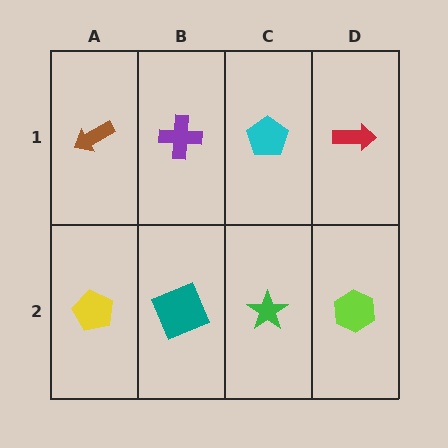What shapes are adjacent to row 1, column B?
A teal square (row 2, column B), a brown arrow (row 1, column A), a cyan pentagon (row 1, column C).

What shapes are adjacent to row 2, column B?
A purple cross (row 1, column B), a yellow pentagon (row 2, column A), a green star (row 2, column C).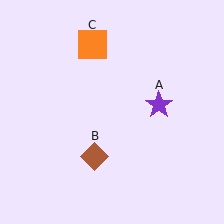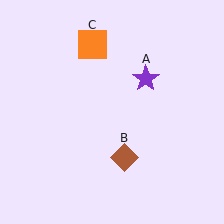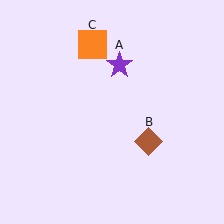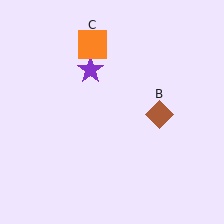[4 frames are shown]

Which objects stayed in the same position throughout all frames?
Orange square (object C) remained stationary.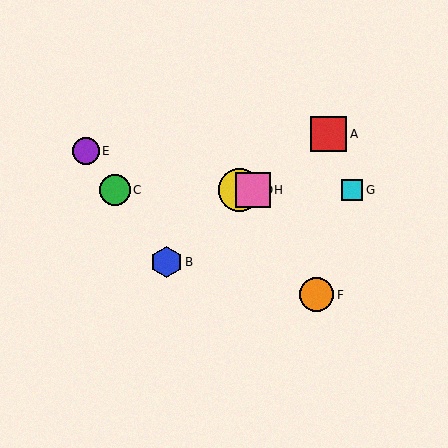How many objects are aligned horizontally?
4 objects (C, D, G, H) are aligned horizontally.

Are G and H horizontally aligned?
Yes, both are at y≈190.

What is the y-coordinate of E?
Object E is at y≈151.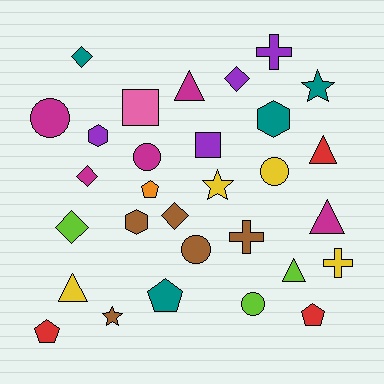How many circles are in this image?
There are 5 circles.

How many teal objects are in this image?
There are 4 teal objects.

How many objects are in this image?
There are 30 objects.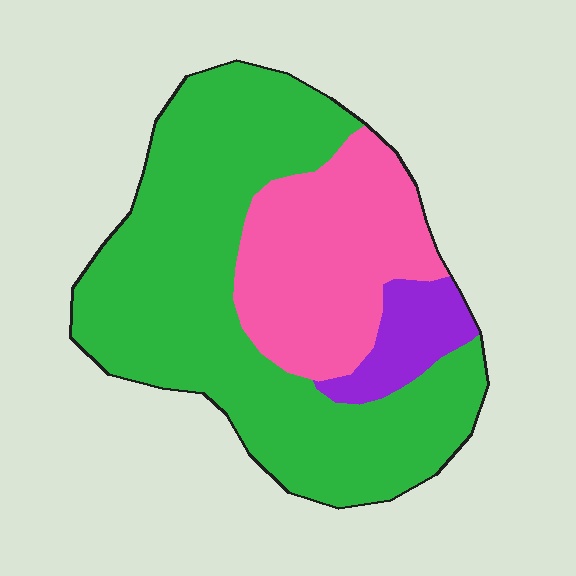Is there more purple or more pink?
Pink.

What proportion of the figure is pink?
Pink takes up about one quarter (1/4) of the figure.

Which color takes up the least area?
Purple, at roughly 10%.